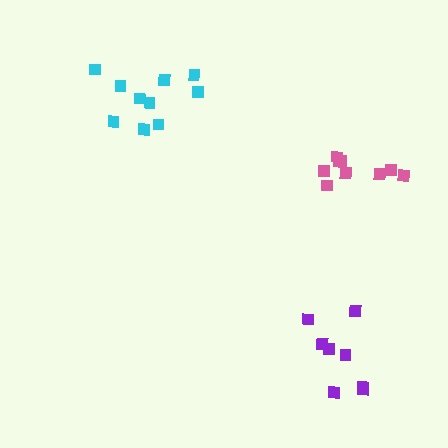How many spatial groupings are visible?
There are 3 spatial groupings.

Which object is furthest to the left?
The cyan cluster is leftmost.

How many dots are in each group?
Group 1: 8 dots, Group 2: 10 dots, Group 3: 9 dots (27 total).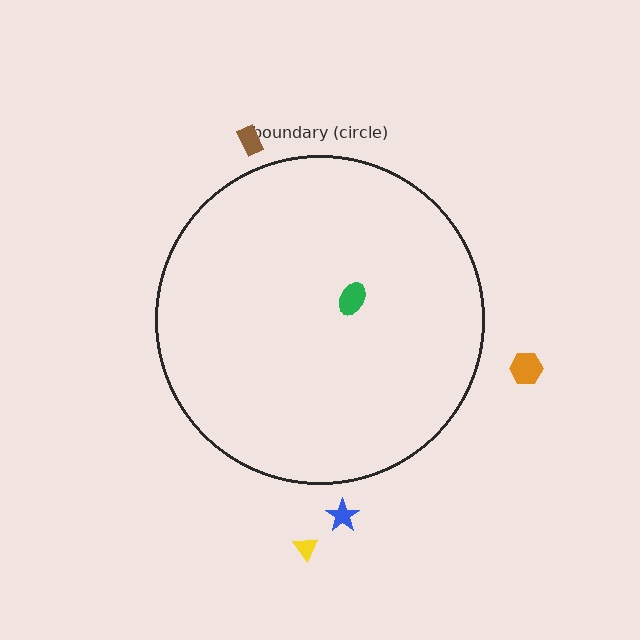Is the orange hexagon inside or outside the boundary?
Outside.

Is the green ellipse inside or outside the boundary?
Inside.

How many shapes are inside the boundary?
1 inside, 4 outside.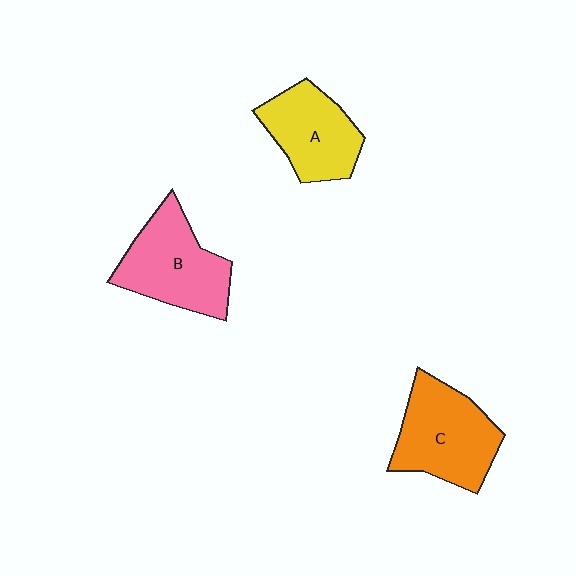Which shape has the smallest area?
Shape A (yellow).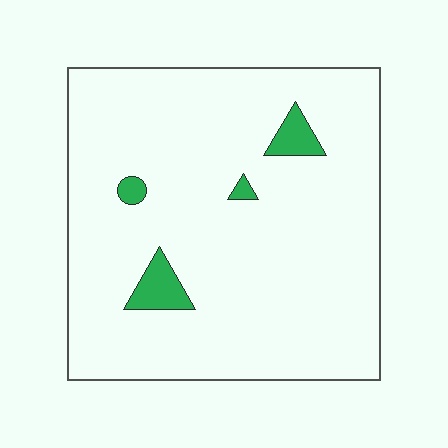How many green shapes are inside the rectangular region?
4.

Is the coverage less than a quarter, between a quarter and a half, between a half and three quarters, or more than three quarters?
Less than a quarter.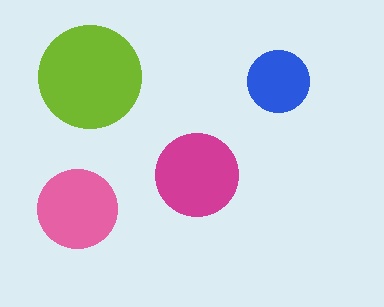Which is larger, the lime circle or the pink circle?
The lime one.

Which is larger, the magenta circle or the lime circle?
The lime one.